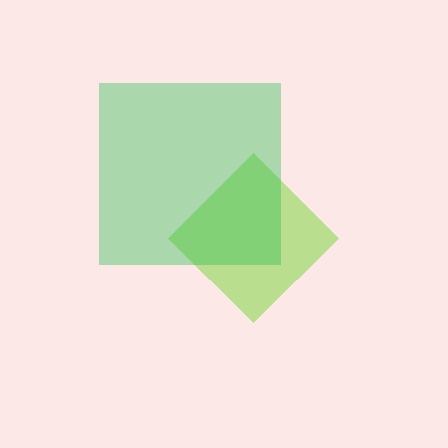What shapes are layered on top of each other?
The layered shapes are: a lime diamond, a green square.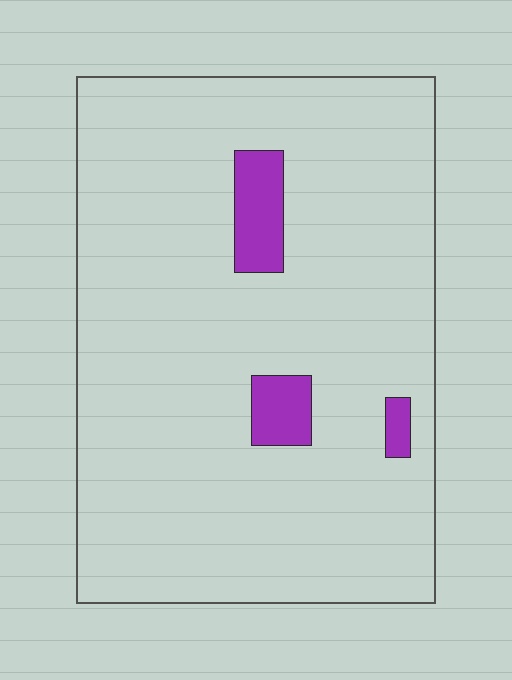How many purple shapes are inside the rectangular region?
3.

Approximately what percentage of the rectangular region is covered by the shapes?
Approximately 5%.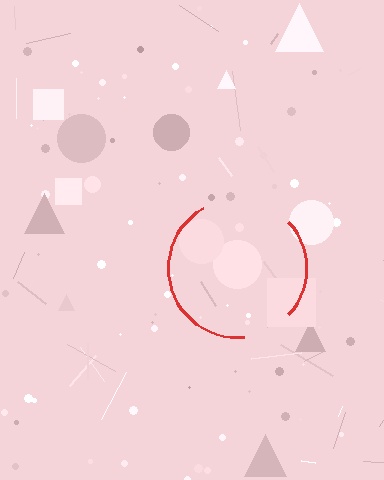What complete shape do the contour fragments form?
The contour fragments form a circle.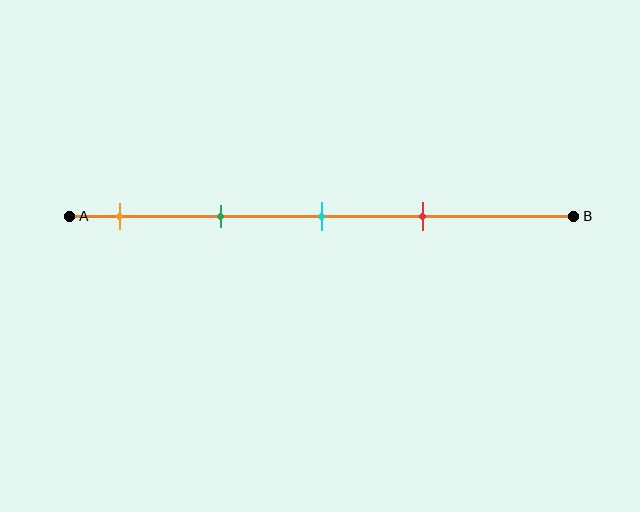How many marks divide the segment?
There are 4 marks dividing the segment.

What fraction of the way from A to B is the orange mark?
The orange mark is approximately 10% (0.1) of the way from A to B.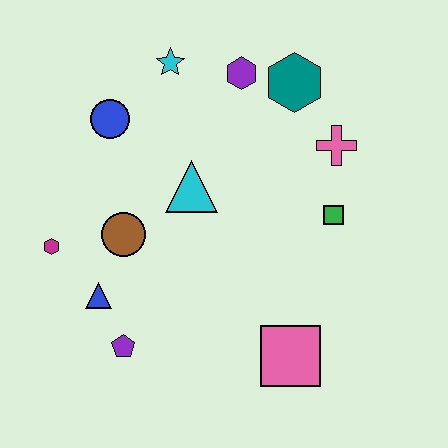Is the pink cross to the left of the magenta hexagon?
No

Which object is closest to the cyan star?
The purple hexagon is closest to the cyan star.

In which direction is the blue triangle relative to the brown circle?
The blue triangle is below the brown circle.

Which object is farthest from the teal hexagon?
The purple pentagon is farthest from the teal hexagon.